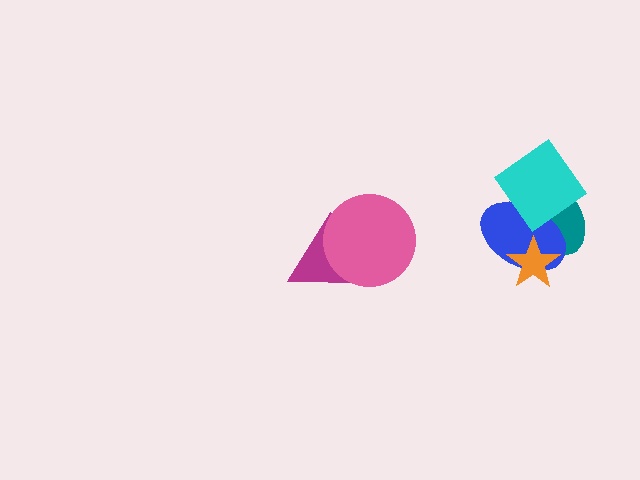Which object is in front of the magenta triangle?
The pink circle is in front of the magenta triangle.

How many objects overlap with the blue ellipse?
3 objects overlap with the blue ellipse.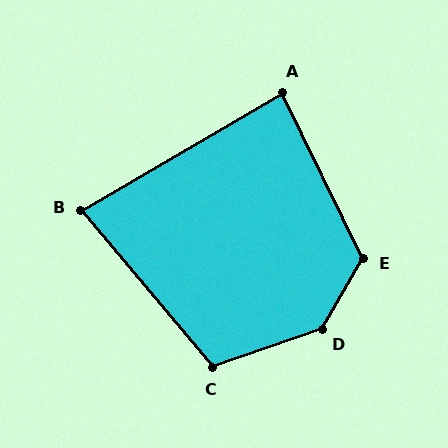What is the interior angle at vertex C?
Approximately 111 degrees (obtuse).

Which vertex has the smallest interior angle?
B, at approximately 80 degrees.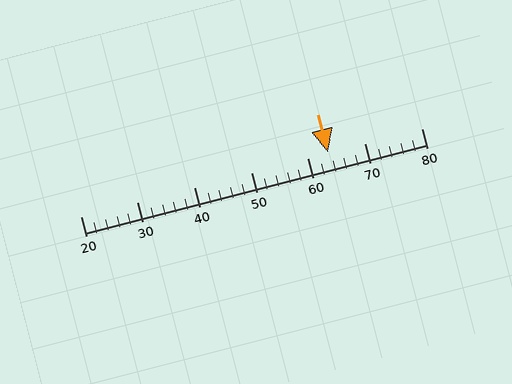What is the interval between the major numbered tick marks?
The major tick marks are spaced 10 units apart.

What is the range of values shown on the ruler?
The ruler shows values from 20 to 80.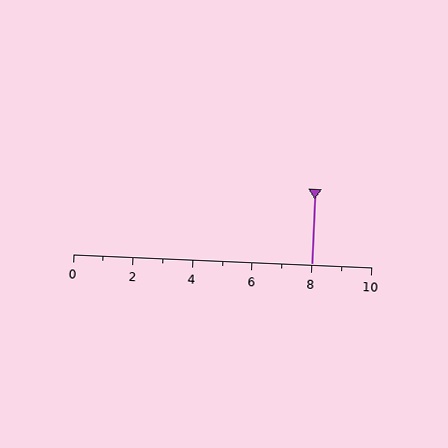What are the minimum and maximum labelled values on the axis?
The axis runs from 0 to 10.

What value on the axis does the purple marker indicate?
The marker indicates approximately 8.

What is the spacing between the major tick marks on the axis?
The major ticks are spaced 2 apart.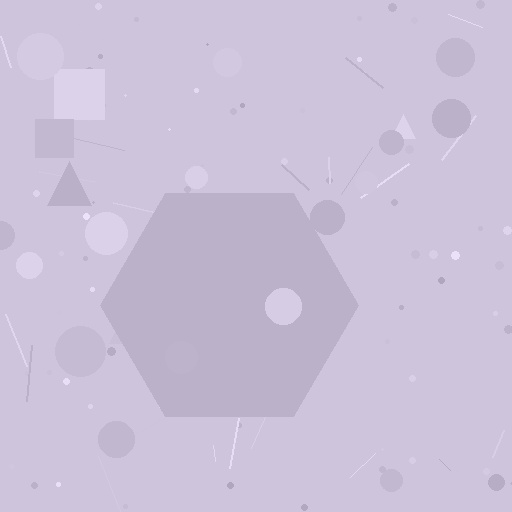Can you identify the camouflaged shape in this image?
The camouflaged shape is a hexagon.